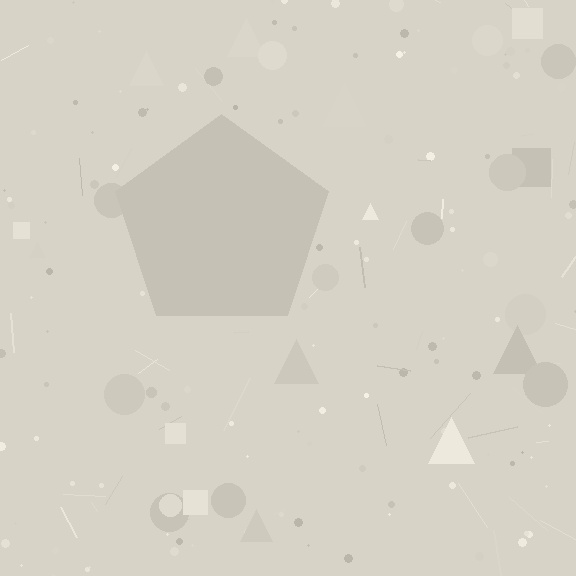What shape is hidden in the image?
A pentagon is hidden in the image.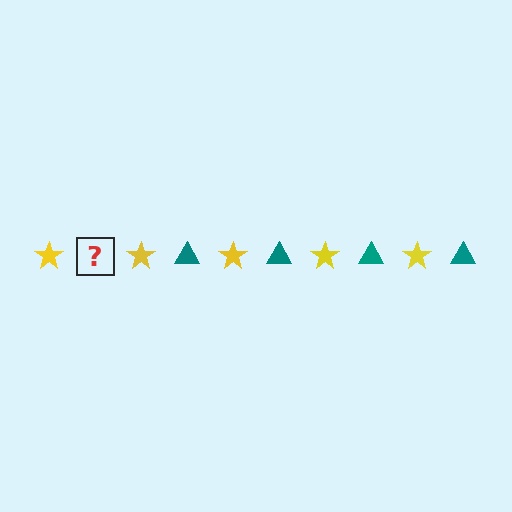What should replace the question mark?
The question mark should be replaced with a teal triangle.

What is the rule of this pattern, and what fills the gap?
The rule is that the pattern alternates between yellow star and teal triangle. The gap should be filled with a teal triangle.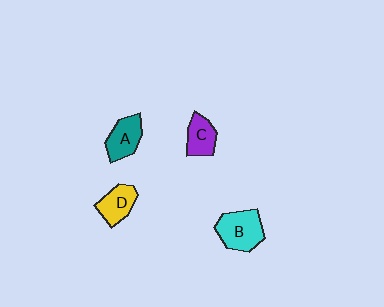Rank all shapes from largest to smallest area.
From largest to smallest: B (cyan), A (teal), D (yellow), C (purple).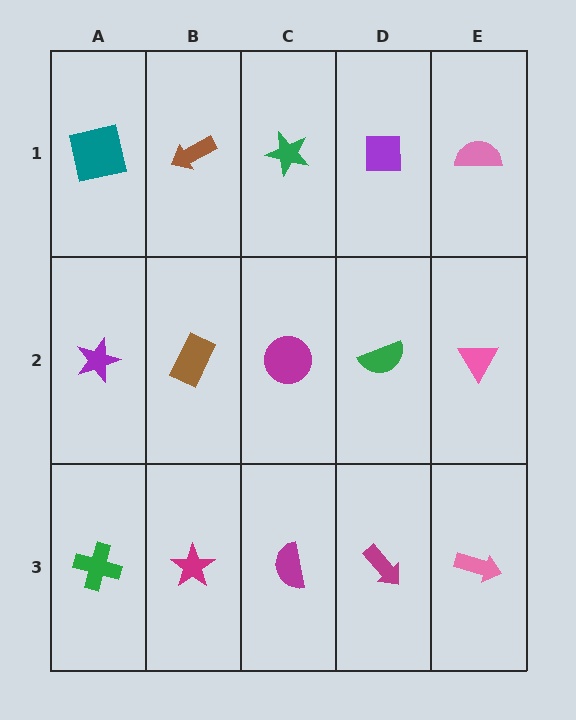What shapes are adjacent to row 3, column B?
A brown rectangle (row 2, column B), a green cross (row 3, column A), a magenta semicircle (row 3, column C).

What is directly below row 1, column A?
A purple star.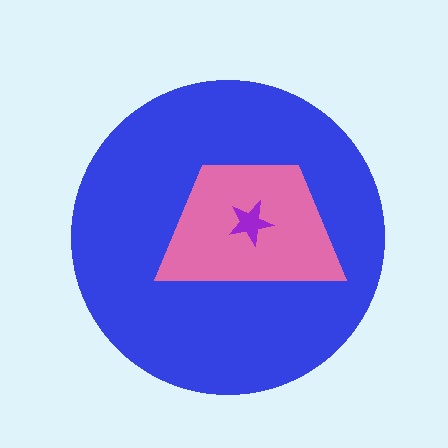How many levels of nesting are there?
3.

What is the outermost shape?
The blue circle.